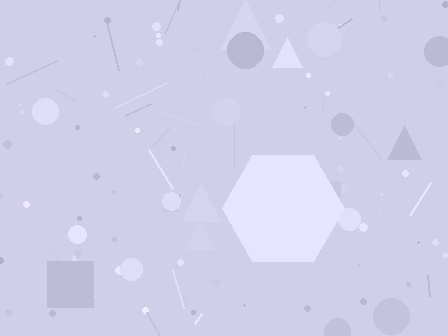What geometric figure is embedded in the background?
A hexagon is embedded in the background.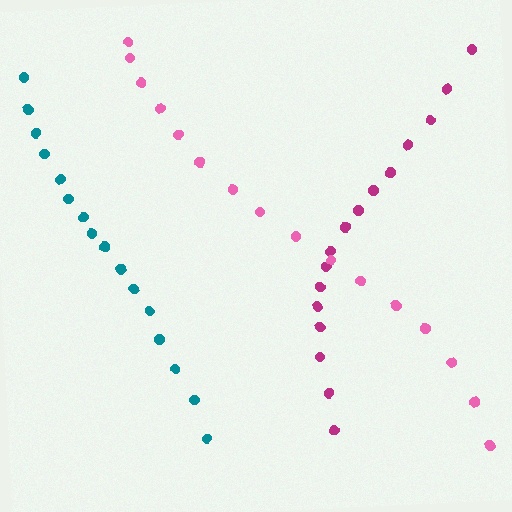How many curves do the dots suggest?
There are 3 distinct paths.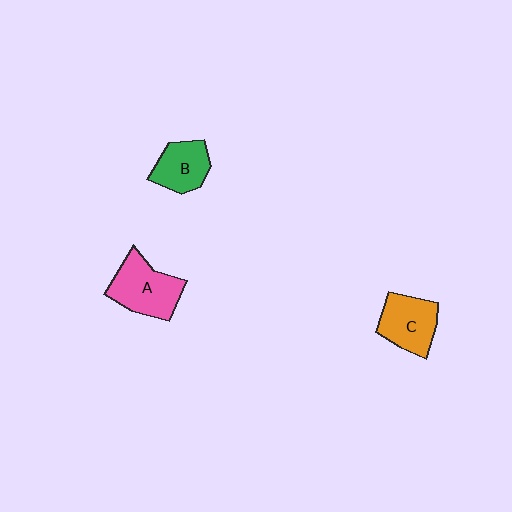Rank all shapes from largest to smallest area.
From largest to smallest: A (pink), C (orange), B (green).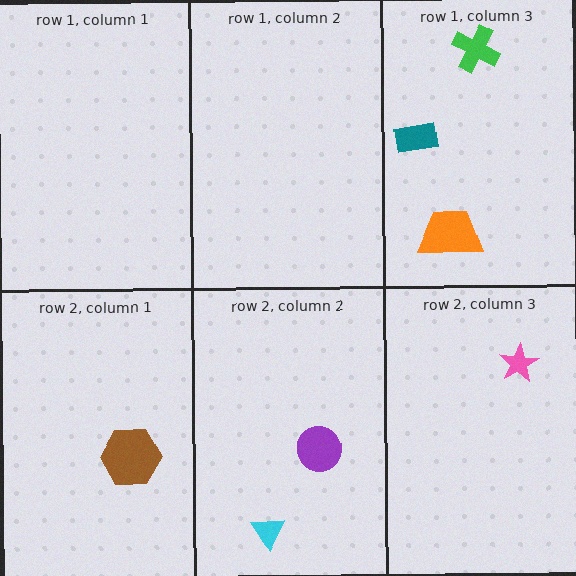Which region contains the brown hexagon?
The row 2, column 1 region.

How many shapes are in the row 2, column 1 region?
1.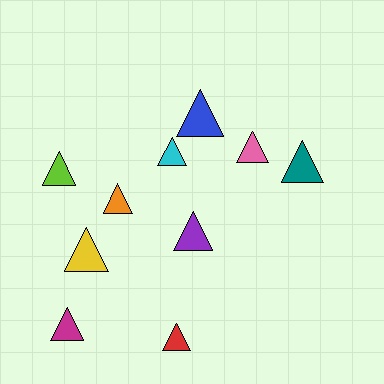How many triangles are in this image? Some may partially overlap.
There are 10 triangles.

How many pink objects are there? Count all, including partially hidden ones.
There is 1 pink object.